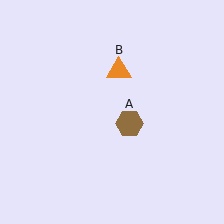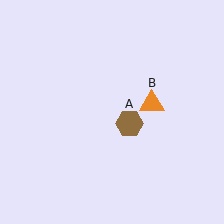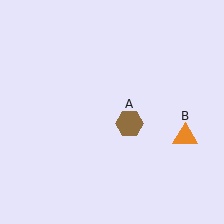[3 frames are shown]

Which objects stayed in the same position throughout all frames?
Brown hexagon (object A) remained stationary.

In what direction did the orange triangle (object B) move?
The orange triangle (object B) moved down and to the right.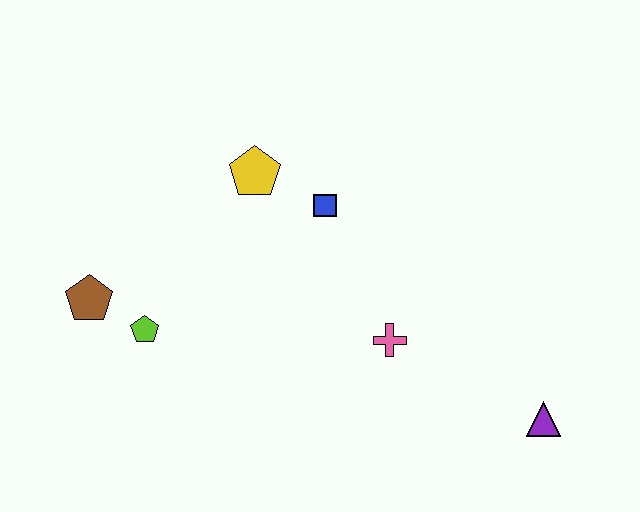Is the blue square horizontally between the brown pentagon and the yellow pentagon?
No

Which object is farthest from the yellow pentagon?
The purple triangle is farthest from the yellow pentagon.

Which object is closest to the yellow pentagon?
The blue square is closest to the yellow pentagon.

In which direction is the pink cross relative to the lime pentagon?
The pink cross is to the right of the lime pentagon.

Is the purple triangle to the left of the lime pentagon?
No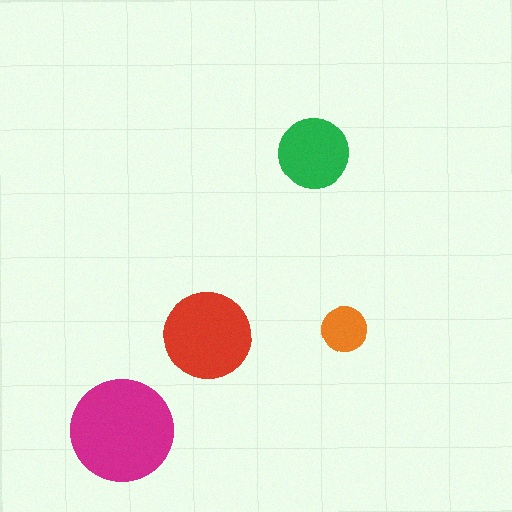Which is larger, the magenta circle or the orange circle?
The magenta one.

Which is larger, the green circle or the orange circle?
The green one.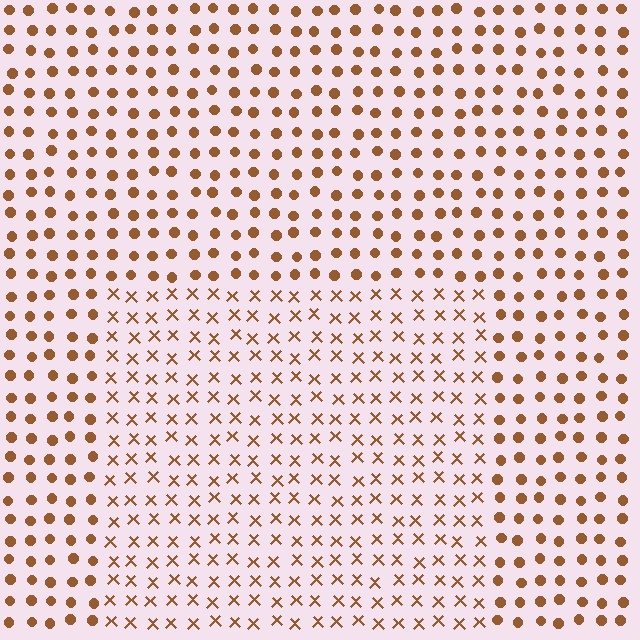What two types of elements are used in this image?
The image uses X marks inside the rectangle region and circles outside it.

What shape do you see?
I see a rectangle.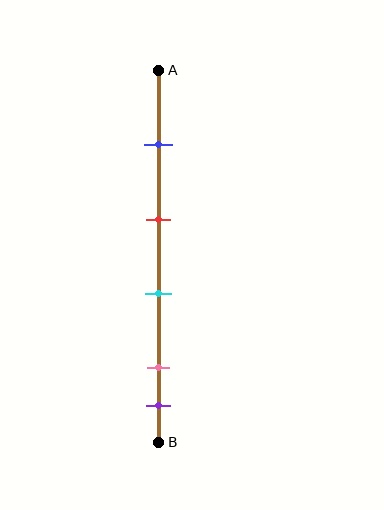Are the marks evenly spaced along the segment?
No, the marks are not evenly spaced.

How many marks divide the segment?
There are 5 marks dividing the segment.